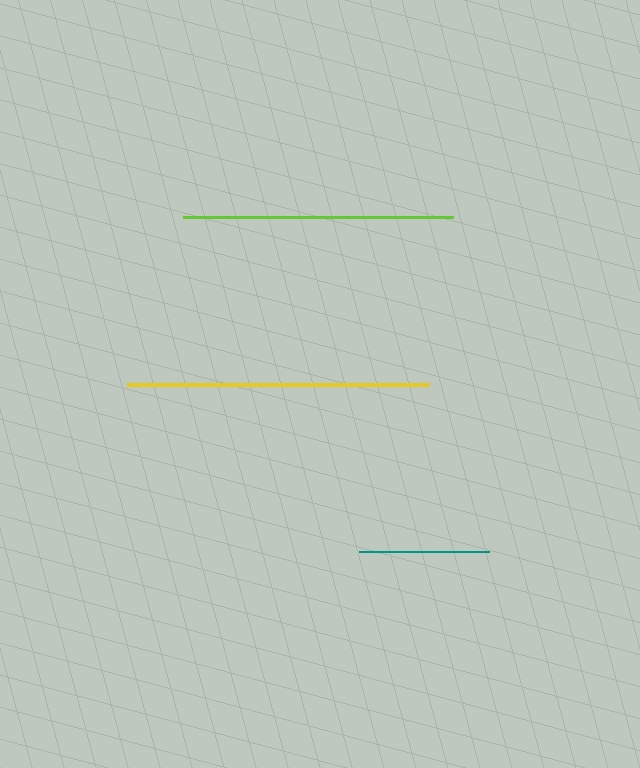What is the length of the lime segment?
The lime segment is approximately 270 pixels long.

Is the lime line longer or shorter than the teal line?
The lime line is longer than the teal line.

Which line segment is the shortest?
The teal line is the shortest at approximately 130 pixels.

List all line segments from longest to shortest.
From longest to shortest: yellow, lime, teal.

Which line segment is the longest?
The yellow line is the longest at approximately 302 pixels.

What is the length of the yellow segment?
The yellow segment is approximately 302 pixels long.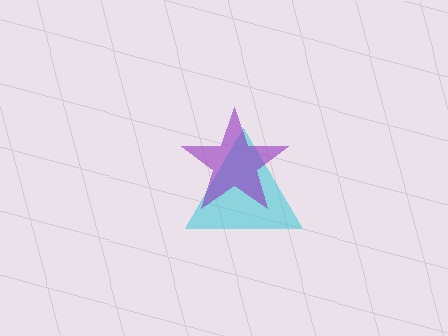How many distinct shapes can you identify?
There are 2 distinct shapes: a cyan triangle, a purple star.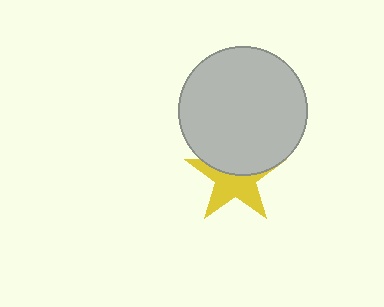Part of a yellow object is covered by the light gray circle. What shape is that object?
It is a star.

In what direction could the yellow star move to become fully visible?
The yellow star could move down. That would shift it out from behind the light gray circle entirely.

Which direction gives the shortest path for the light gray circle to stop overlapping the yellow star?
Moving up gives the shortest separation.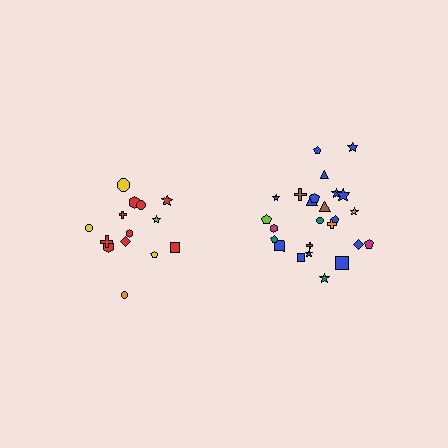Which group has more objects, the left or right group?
The right group.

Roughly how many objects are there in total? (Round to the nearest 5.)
Roughly 40 objects in total.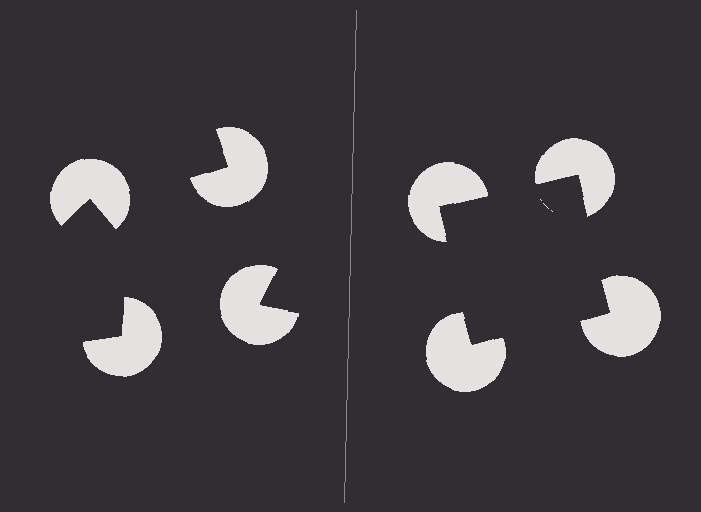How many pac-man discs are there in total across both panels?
8 — 4 on each side.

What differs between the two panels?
The pac-man discs are positioned identically on both sides; only the wedge orientations differ. On the right they align to a square; on the left they are misaligned.